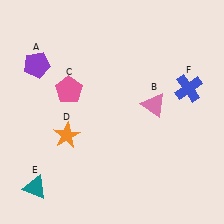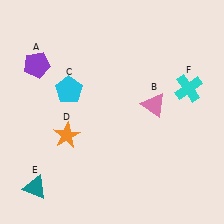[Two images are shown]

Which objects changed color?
C changed from pink to cyan. F changed from blue to cyan.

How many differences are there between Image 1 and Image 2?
There are 2 differences between the two images.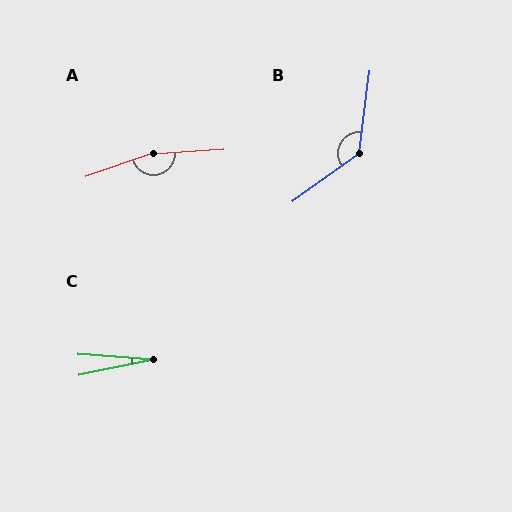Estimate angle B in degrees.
Approximately 133 degrees.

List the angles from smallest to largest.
C (16°), B (133°), A (165°).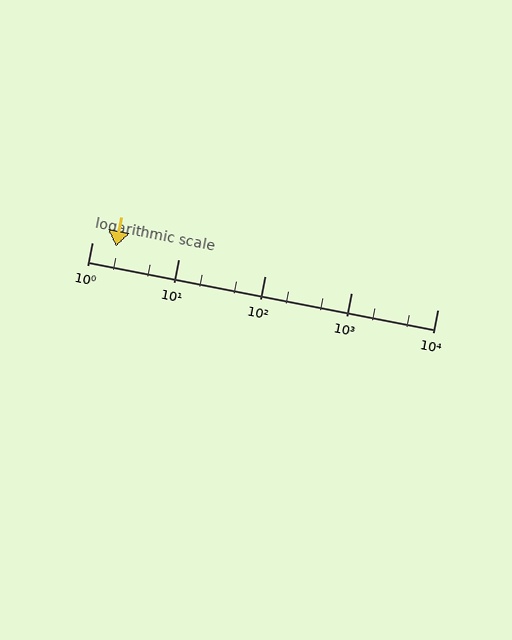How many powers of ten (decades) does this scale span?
The scale spans 4 decades, from 1 to 10000.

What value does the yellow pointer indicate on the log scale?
The pointer indicates approximately 1.9.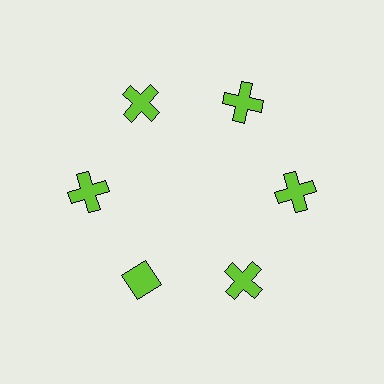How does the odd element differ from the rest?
It has a different shape: diamond instead of cross.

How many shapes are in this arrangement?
There are 6 shapes arranged in a ring pattern.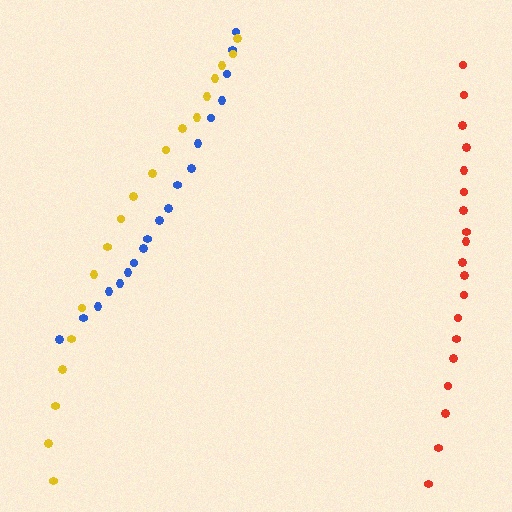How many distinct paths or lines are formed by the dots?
There are 3 distinct paths.